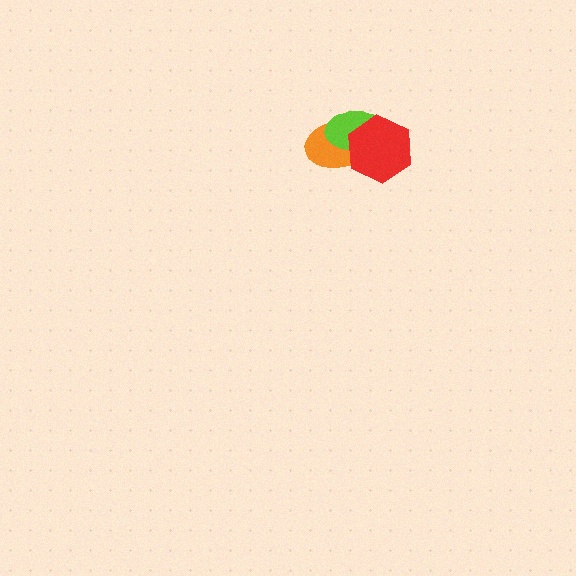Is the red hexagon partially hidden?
No, no other shape covers it.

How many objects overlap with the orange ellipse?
2 objects overlap with the orange ellipse.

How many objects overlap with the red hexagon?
2 objects overlap with the red hexagon.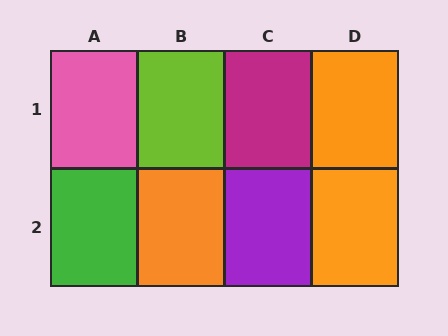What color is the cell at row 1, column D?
Orange.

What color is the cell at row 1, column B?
Lime.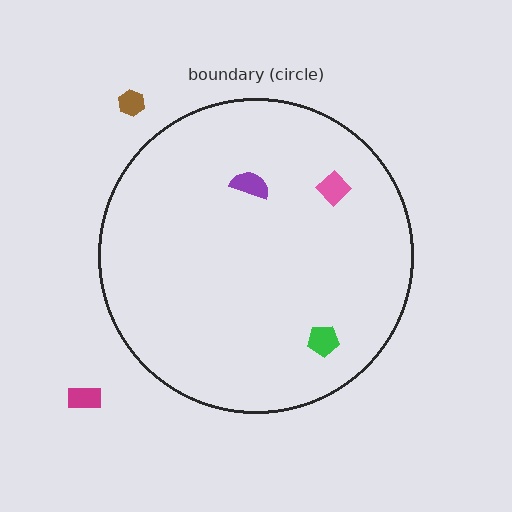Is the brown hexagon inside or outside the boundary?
Outside.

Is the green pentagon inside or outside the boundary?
Inside.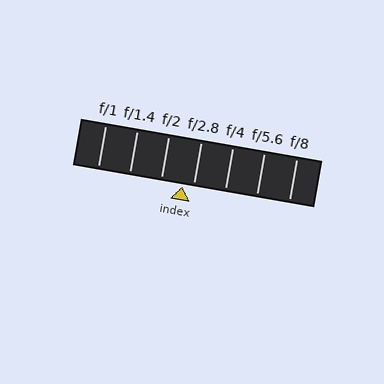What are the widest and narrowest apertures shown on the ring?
The widest aperture shown is f/1 and the narrowest is f/8.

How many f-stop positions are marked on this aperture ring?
There are 7 f-stop positions marked.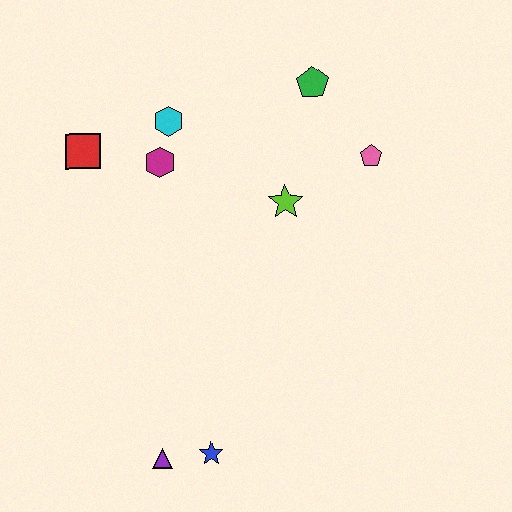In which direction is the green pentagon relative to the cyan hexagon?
The green pentagon is to the right of the cyan hexagon.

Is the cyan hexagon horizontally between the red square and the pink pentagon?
Yes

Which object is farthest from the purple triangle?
The green pentagon is farthest from the purple triangle.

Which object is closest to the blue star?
The purple triangle is closest to the blue star.